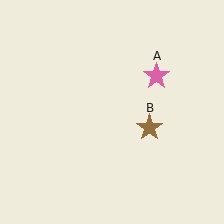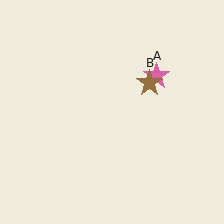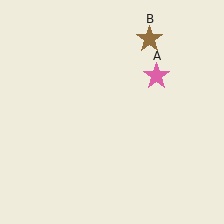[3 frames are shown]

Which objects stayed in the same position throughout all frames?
Pink star (object A) remained stationary.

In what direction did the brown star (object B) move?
The brown star (object B) moved up.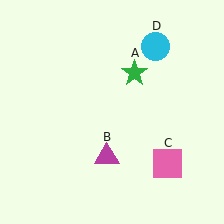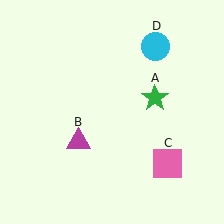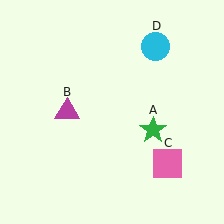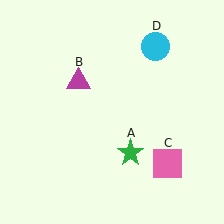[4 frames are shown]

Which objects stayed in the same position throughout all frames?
Pink square (object C) and cyan circle (object D) remained stationary.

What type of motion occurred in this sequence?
The green star (object A), magenta triangle (object B) rotated clockwise around the center of the scene.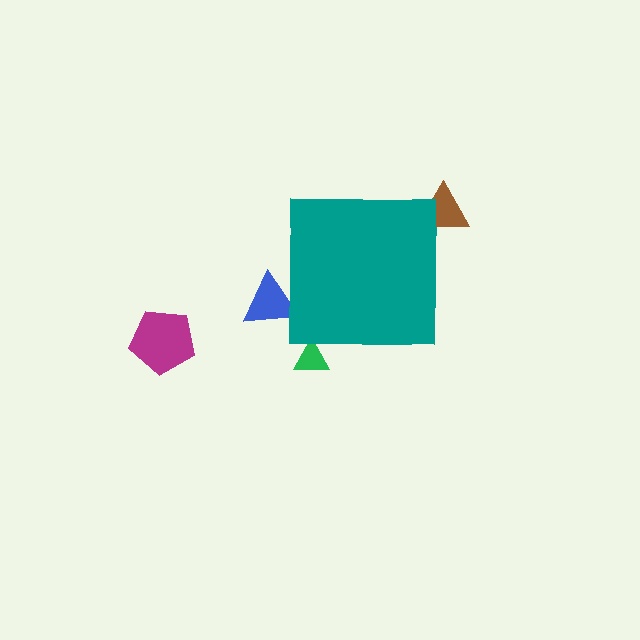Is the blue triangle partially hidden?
Yes, the blue triangle is partially hidden behind the teal square.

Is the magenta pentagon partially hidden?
No, the magenta pentagon is fully visible.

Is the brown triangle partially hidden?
Yes, the brown triangle is partially hidden behind the teal square.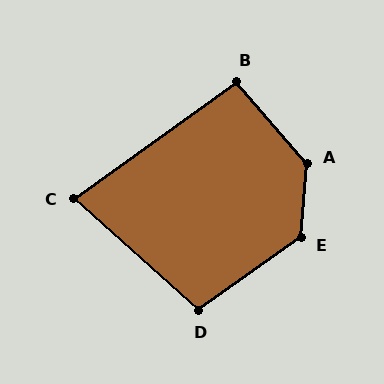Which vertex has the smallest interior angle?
C, at approximately 77 degrees.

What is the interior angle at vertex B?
Approximately 95 degrees (obtuse).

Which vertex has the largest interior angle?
A, at approximately 135 degrees.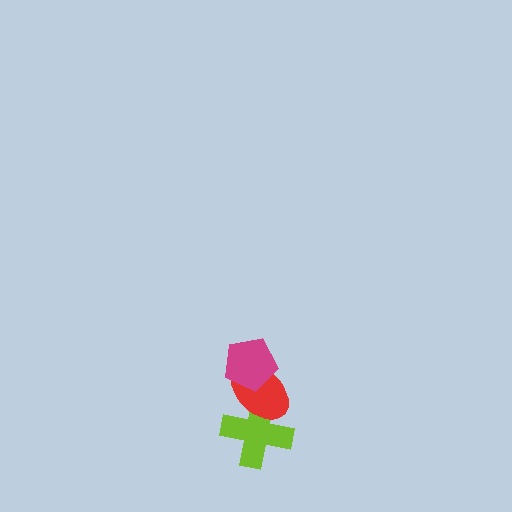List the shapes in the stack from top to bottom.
From top to bottom: the magenta pentagon, the red ellipse, the lime cross.